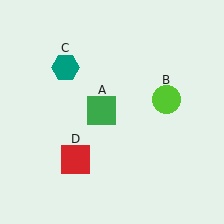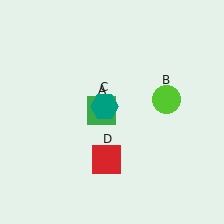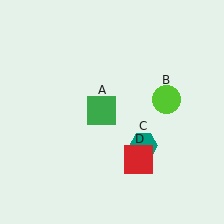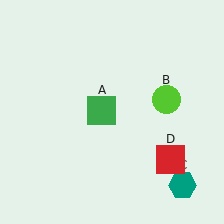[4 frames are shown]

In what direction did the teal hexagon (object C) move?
The teal hexagon (object C) moved down and to the right.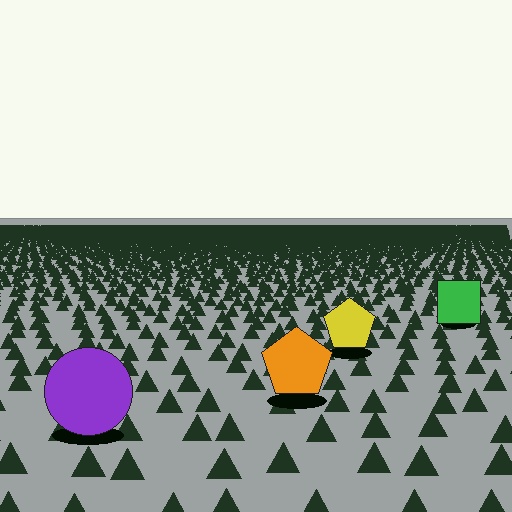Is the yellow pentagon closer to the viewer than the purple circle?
No. The purple circle is closer — you can tell from the texture gradient: the ground texture is coarser near it.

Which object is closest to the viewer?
The purple circle is closest. The texture marks near it are larger and more spread out.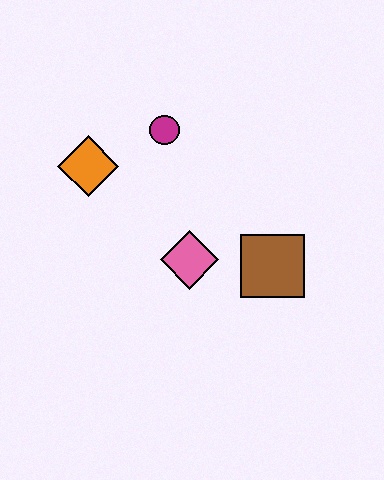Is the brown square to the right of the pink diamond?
Yes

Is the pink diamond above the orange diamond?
No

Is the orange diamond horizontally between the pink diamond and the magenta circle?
No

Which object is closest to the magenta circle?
The orange diamond is closest to the magenta circle.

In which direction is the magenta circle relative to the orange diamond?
The magenta circle is to the right of the orange diamond.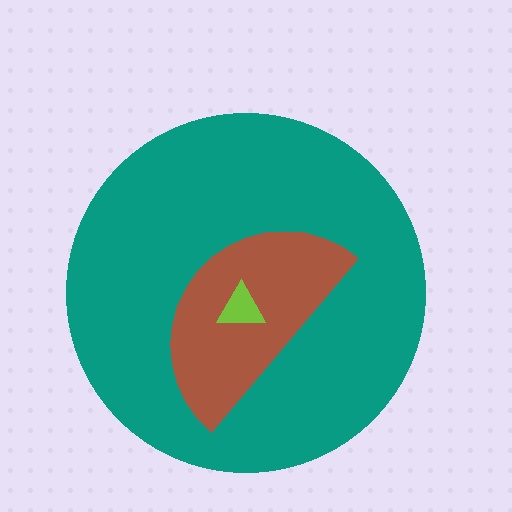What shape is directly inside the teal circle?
The brown semicircle.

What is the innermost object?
The lime triangle.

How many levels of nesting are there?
3.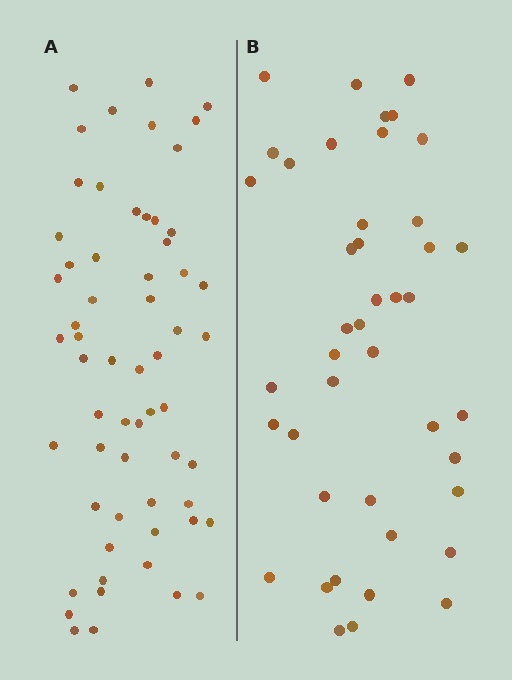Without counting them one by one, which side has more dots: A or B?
Region A (the left region) has more dots.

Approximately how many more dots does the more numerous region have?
Region A has approximately 15 more dots than region B.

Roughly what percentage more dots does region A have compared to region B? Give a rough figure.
About 40% more.